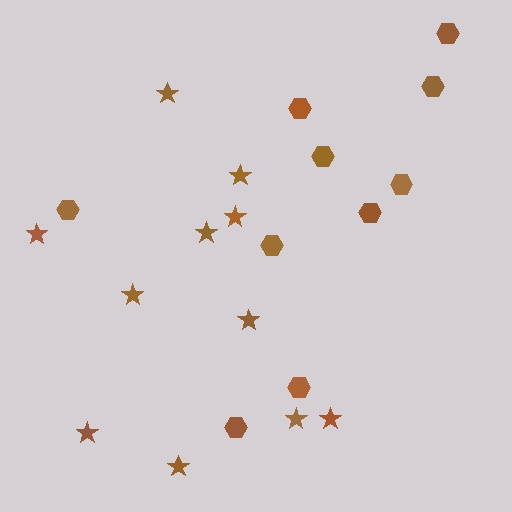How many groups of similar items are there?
There are 2 groups: one group of hexagons (10) and one group of stars (11).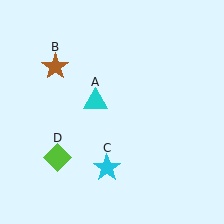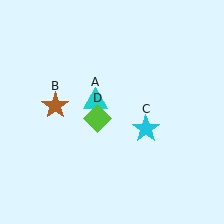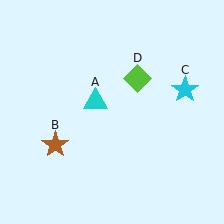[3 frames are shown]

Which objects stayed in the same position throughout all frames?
Cyan triangle (object A) remained stationary.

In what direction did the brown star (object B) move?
The brown star (object B) moved down.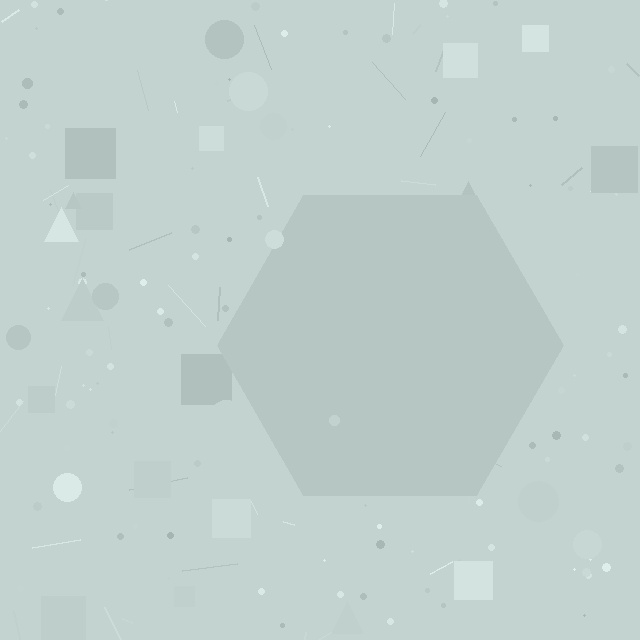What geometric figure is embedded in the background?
A hexagon is embedded in the background.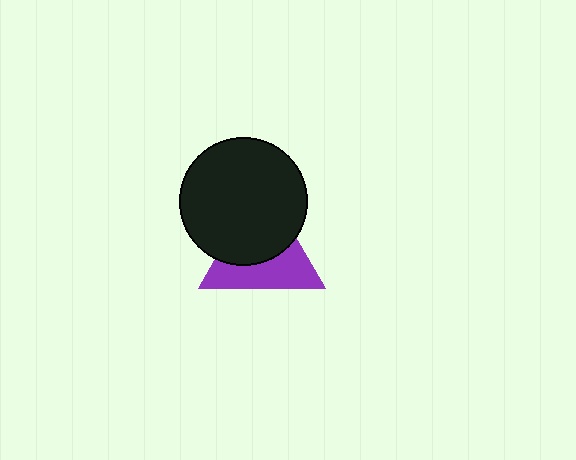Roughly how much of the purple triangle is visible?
About half of it is visible (roughly 48%).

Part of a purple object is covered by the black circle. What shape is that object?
It is a triangle.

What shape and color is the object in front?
The object in front is a black circle.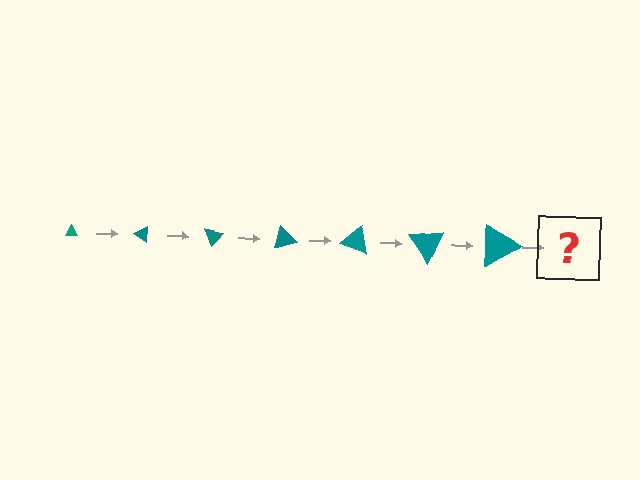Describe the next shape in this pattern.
It should be a triangle, larger than the previous one and rotated 245 degrees from the start.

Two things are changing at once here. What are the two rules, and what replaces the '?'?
The two rules are that the triangle grows larger each step and it rotates 35 degrees each step. The '?' should be a triangle, larger than the previous one and rotated 245 degrees from the start.